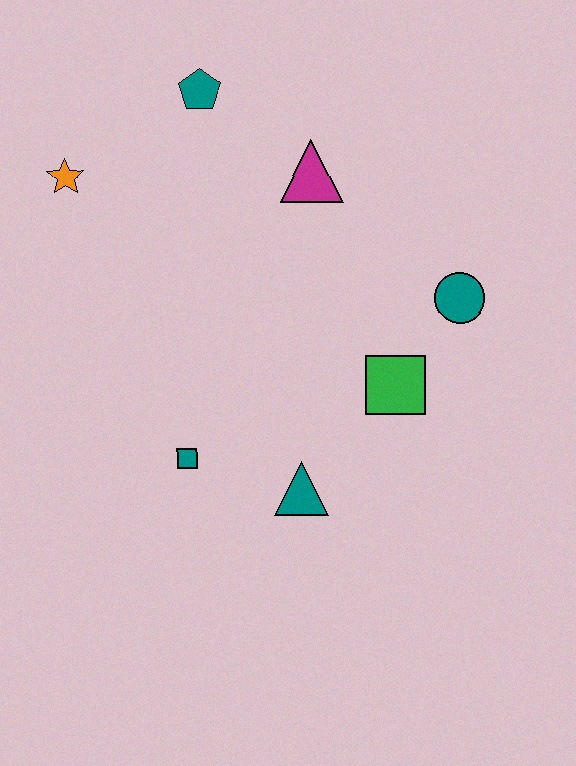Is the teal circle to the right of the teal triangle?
Yes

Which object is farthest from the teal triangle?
The teal pentagon is farthest from the teal triangle.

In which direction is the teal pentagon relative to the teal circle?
The teal pentagon is to the left of the teal circle.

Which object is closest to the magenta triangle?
The teal pentagon is closest to the magenta triangle.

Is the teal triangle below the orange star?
Yes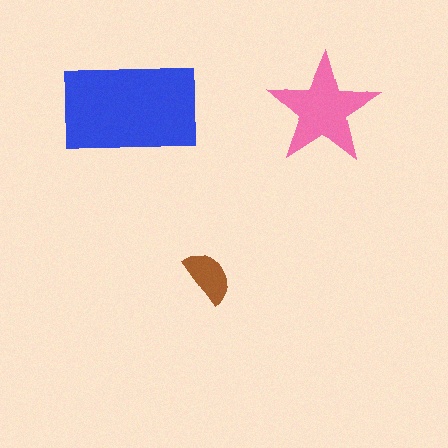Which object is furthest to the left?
The blue rectangle is leftmost.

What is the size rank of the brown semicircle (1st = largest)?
3rd.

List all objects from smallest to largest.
The brown semicircle, the pink star, the blue rectangle.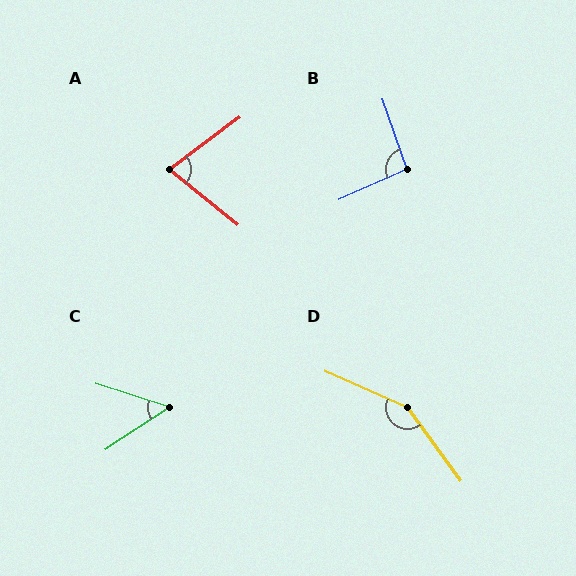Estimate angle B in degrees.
Approximately 95 degrees.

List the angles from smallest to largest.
C (51°), A (76°), B (95°), D (150°).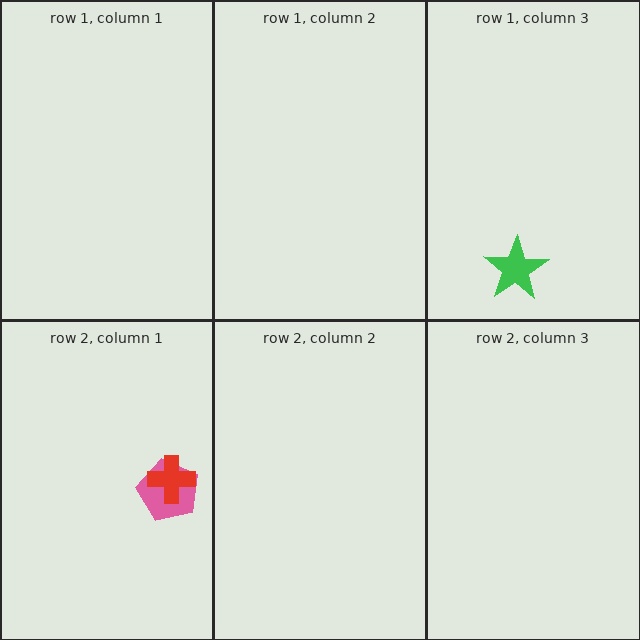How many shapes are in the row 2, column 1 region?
2.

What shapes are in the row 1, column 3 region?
The green star.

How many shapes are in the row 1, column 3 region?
1.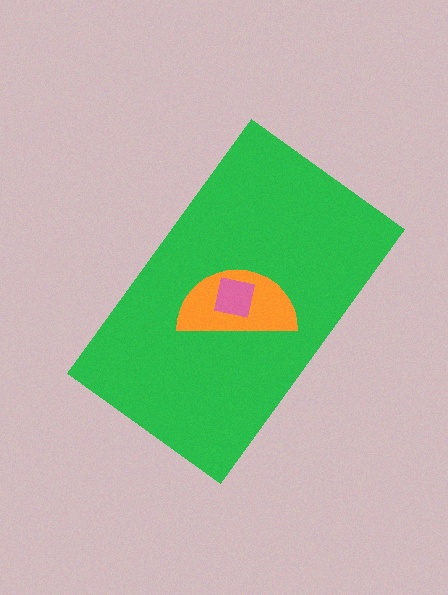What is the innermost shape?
The pink square.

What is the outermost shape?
The green rectangle.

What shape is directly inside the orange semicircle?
The pink square.